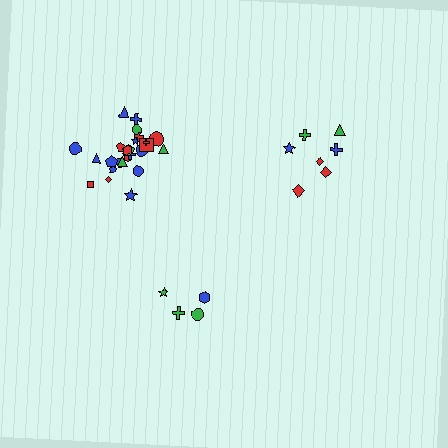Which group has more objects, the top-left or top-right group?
The top-left group.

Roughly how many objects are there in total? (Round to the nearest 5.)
Roughly 35 objects in total.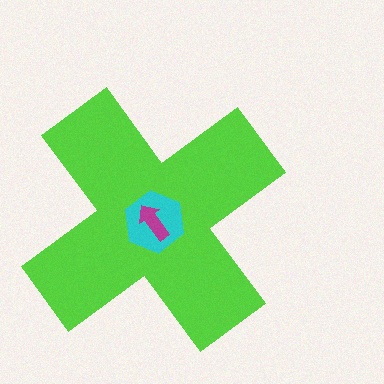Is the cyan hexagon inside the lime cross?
Yes.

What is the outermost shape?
The lime cross.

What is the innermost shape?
The magenta arrow.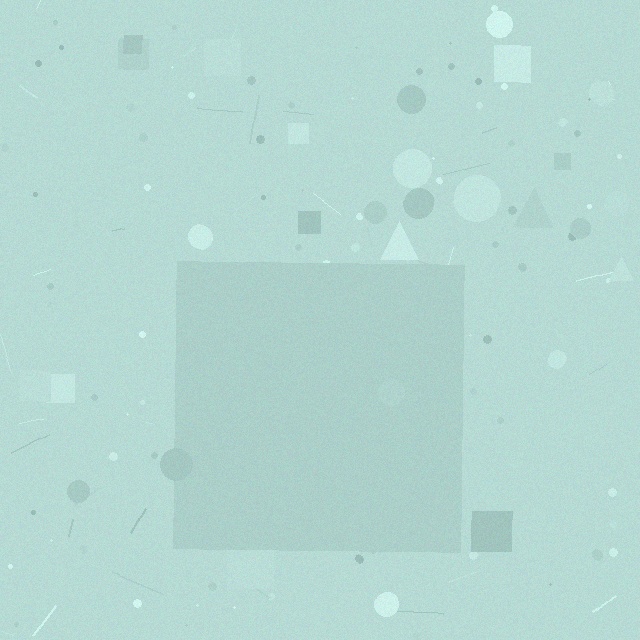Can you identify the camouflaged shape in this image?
The camouflaged shape is a square.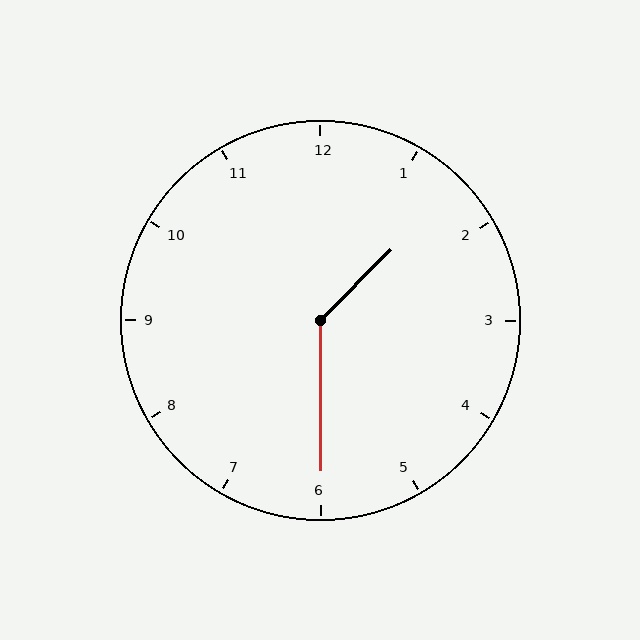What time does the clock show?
1:30.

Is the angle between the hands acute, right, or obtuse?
It is obtuse.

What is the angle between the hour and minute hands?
Approximately 135 degrees.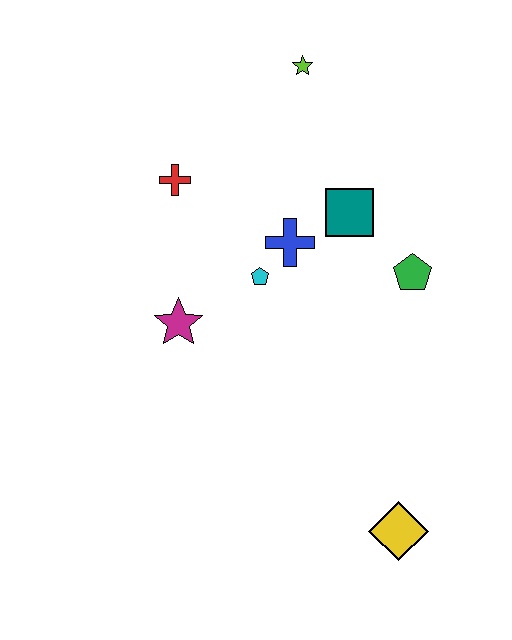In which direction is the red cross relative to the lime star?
The red cross is to the left of the lime star.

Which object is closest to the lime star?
The teal square is closest to the lime star.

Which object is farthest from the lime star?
The yellow diamond is farthest from the lime star.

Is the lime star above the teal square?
Yes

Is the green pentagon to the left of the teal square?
No